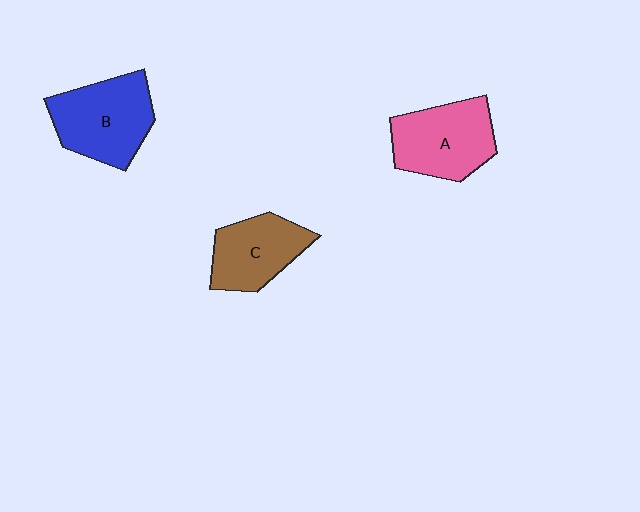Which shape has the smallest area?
Shape C (brown).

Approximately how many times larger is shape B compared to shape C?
Approximately 1.3 times.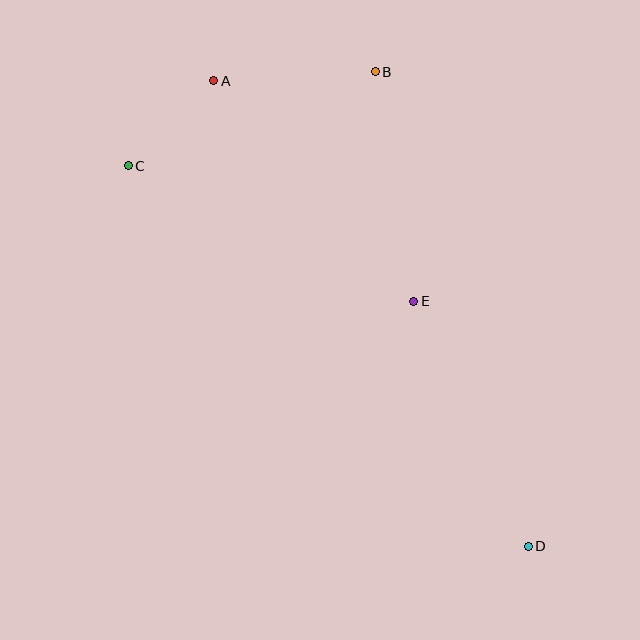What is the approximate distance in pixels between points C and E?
The distance between C and E is approximately 316 pixels.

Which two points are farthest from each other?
Points A and D are farthest from each other.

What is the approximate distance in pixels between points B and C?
The distance between B and C is approximately 264 pixels.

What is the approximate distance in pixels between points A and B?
The distance between A and B is approximately 162 pixels.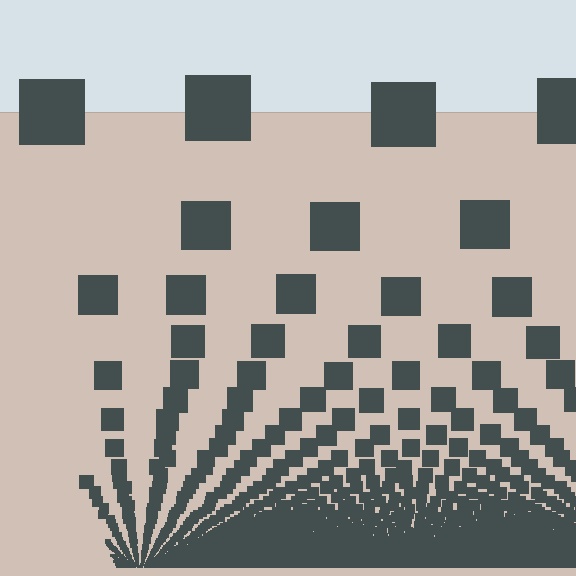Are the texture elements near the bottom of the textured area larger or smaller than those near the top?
Smaller. The gradient is inverted — elements near the bottom are smaller and denser.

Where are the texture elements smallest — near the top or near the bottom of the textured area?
Near the bottom.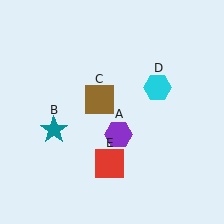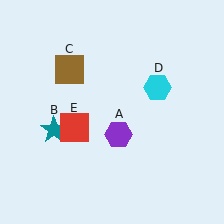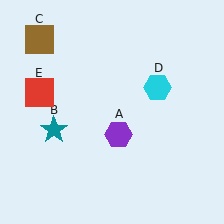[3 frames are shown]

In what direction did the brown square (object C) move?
The brown square (object C) moved up and to the left.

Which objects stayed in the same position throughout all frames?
Purple hexagon (object A) and teal star (object B) and cyan hexagon (object D) remained stationary.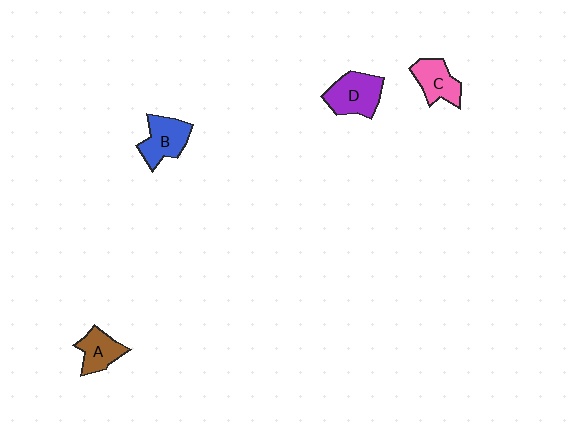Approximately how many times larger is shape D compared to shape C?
Approximately 1.3 times.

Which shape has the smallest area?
Shape A (brown).